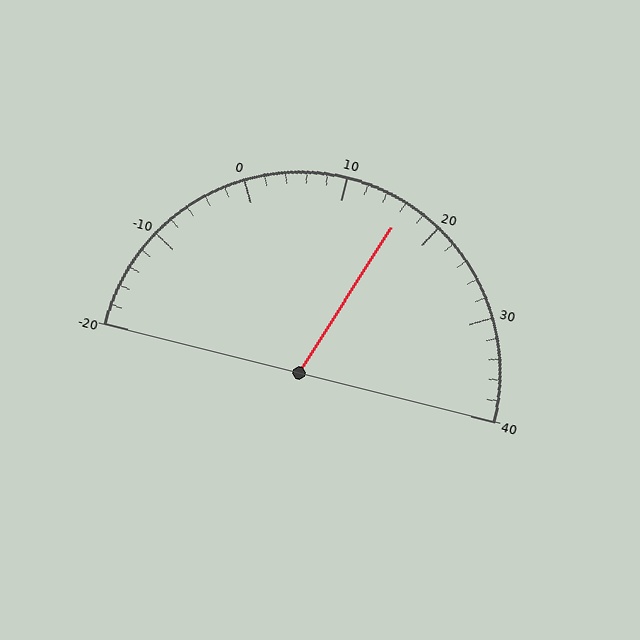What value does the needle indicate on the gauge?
The needle indicates approximately 16.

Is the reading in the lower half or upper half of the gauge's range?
The reading is in the upper half of the range (-20 to 40).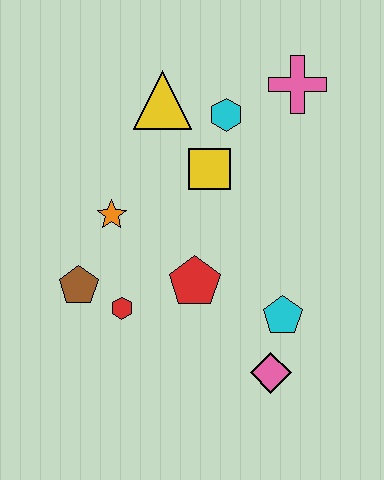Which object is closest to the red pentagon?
The red hexagon is closest to the red pentagon.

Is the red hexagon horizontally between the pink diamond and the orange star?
Yes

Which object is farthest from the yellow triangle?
The pink diamond is farthest from the yellow triangle.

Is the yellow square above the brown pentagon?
Yes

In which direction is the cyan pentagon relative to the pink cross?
The cyan pentagon is below the pink cross.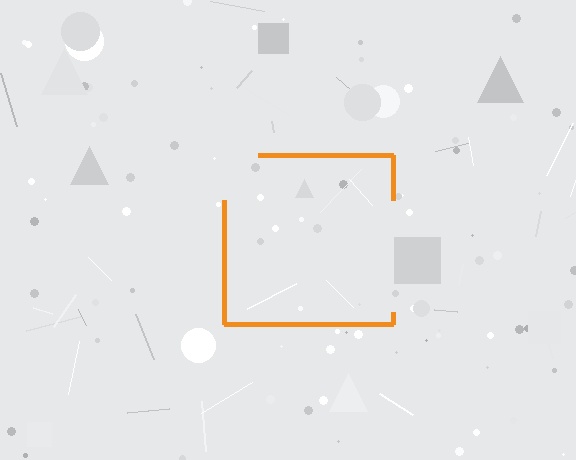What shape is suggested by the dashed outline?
The dashed outline suggests a square.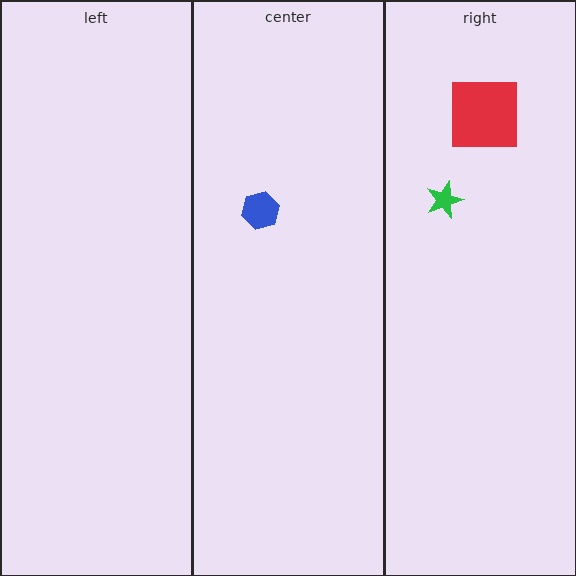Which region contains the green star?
The right region.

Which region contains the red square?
The right region.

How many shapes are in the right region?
2.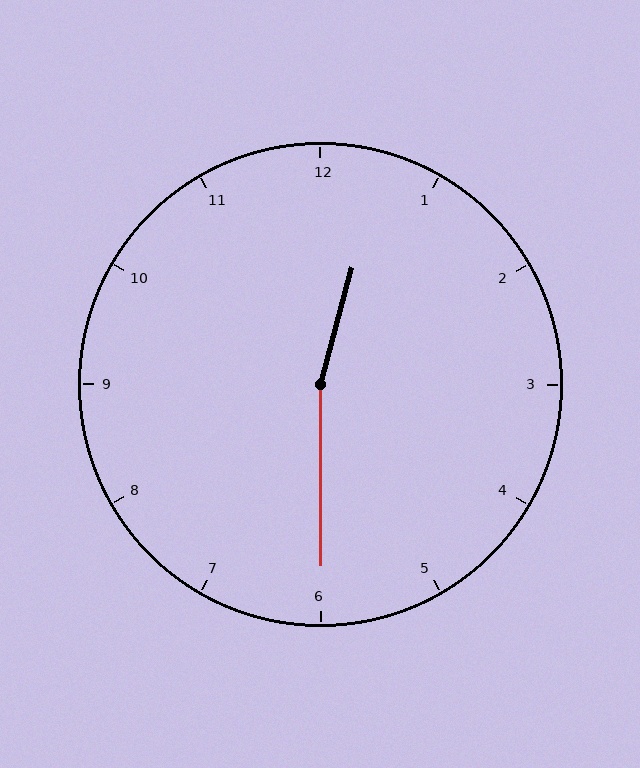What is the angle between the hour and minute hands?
Approximately 165 degrees.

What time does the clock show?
12:30.